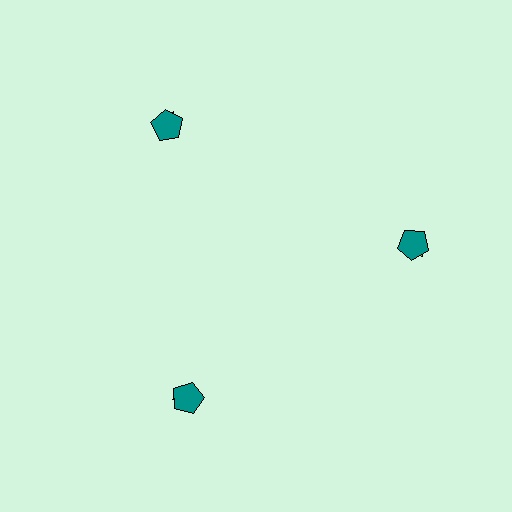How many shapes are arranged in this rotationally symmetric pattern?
There are 6 shapes, arranged in 3 groups of 2.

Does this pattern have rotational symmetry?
Yes, this pattern has 3-fold rotational symmetry. It looks the same after rotating 120 degrees around the center.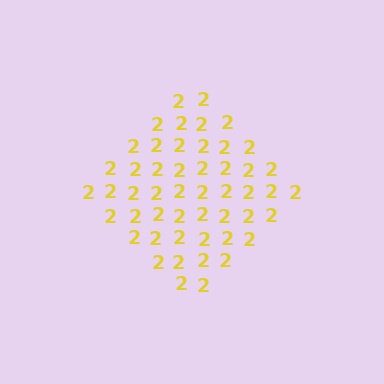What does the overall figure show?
The overall figure shows a diamond.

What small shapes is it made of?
It is made of small digit 2's.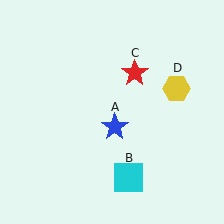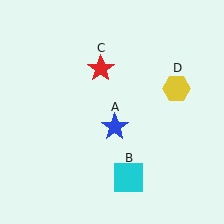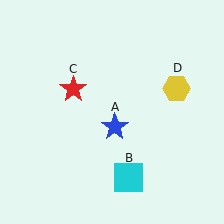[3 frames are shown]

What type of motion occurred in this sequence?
The red star (object C) rotated counterclockwise around the center of the scene.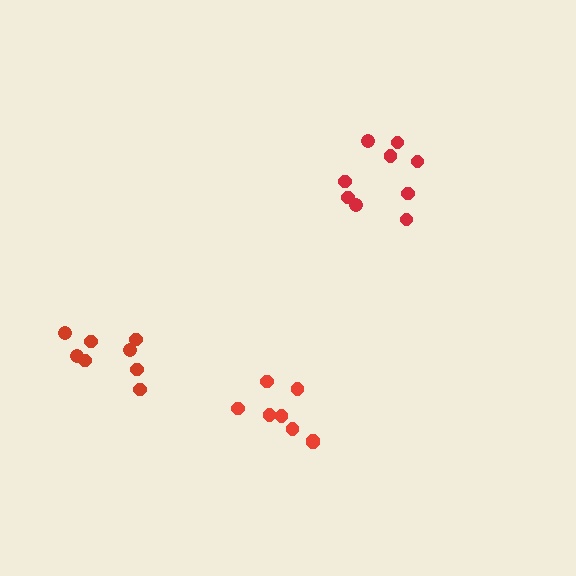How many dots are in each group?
Group 1: 9 dots, Group 2: 8 dots, Group 3: 8 dots (25 total).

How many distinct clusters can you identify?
There are 3 distinct clusters.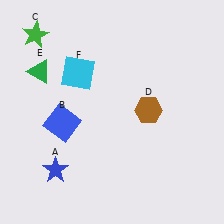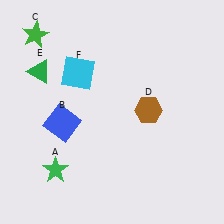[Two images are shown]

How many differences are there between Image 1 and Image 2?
There is 1 difference between the two images.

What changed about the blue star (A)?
In Image 1, A is blue. In Image 2, it changed to green.